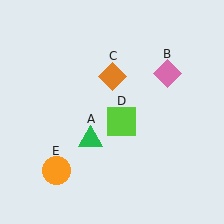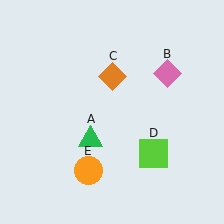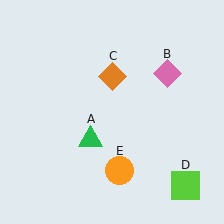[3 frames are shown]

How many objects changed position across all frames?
2 objects changed position: lime square (object D), orange circle (object E).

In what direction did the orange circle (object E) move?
The orange circle (object E) moved right.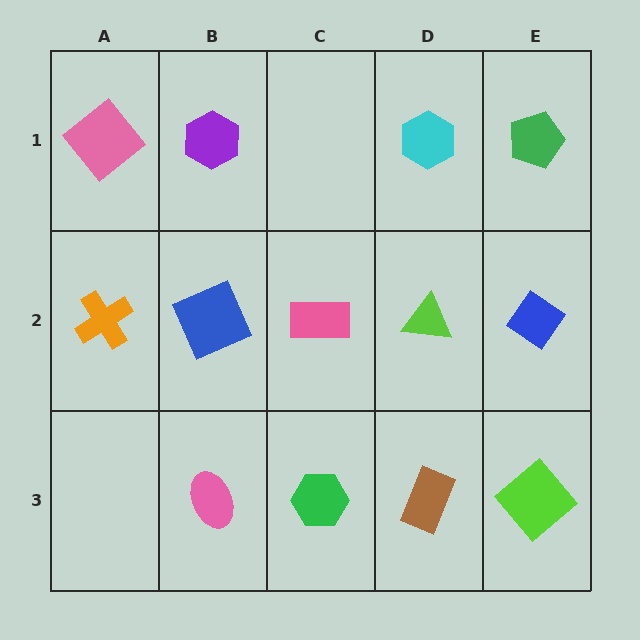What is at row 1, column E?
A green pentagon.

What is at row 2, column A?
An orange cross.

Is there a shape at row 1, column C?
No, that cell is empty.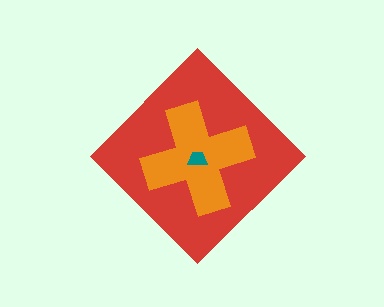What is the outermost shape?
The red diamond.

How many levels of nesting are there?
3.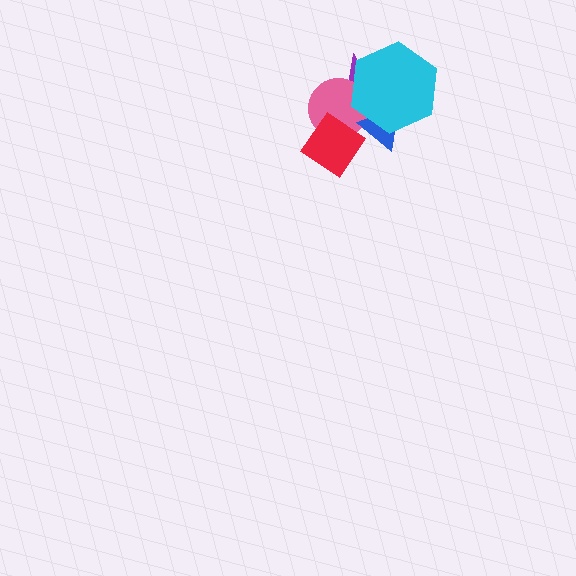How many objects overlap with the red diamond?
3 objects overlap with the red diamond.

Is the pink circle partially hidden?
Yes, it is partially covered by another shape.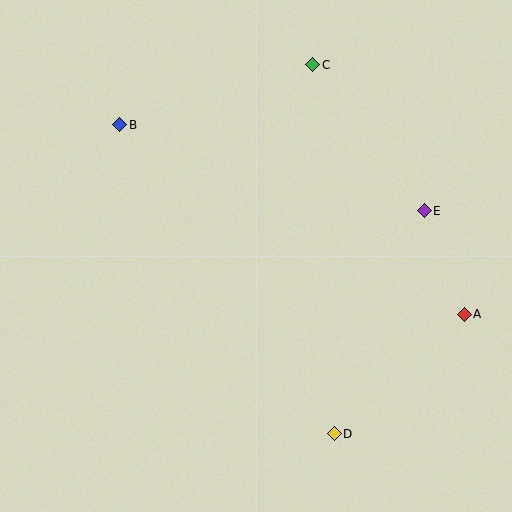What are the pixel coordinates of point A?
Point A is at (464, 314).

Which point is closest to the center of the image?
Point E at (424, 211) is closest to the center.